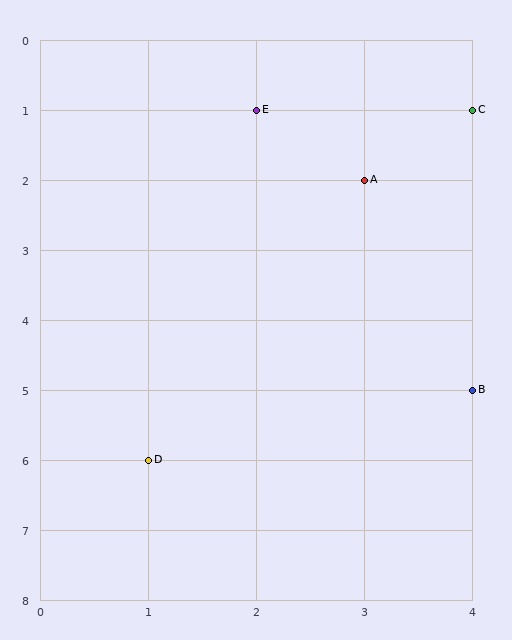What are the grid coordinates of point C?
Point C is at grid coordinates (4, 1).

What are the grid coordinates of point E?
Point E is at grid coordinates (2, 1).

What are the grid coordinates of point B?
Point B is at grid coordinates (4, 5).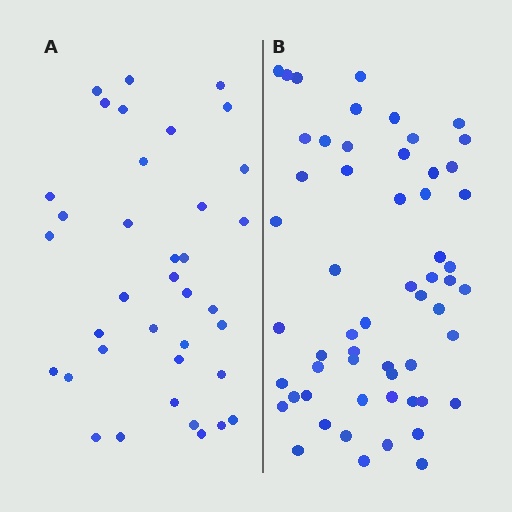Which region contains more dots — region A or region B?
Region B (the right region) has more dots.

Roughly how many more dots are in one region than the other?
Region B has approximately 20 more dots than region A.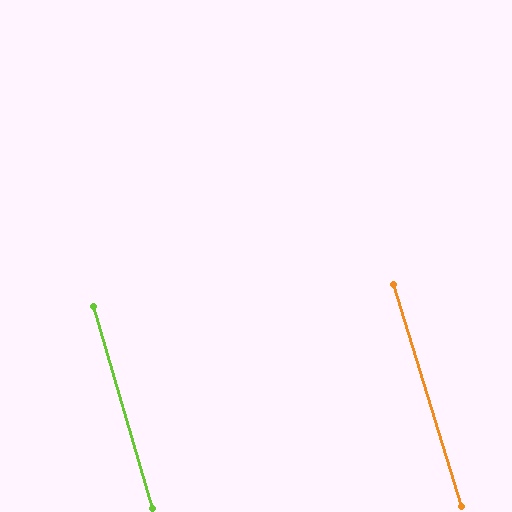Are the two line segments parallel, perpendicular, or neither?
Parallel — their directions differ by only 0.8°.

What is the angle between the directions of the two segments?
Approximately 1 degree.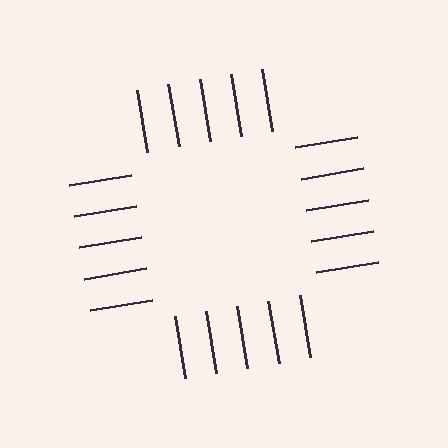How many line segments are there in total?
20 — 5 along each of the 4 edges.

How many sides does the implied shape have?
4 sides — the line-ends trace a square.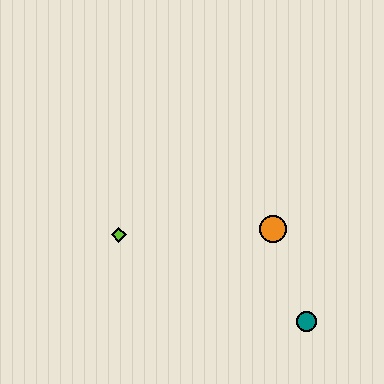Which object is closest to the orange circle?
The teal circle is closest to the orange circle.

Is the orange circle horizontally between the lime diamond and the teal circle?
Yes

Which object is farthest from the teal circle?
The lime diamond is farthest from the teal circle.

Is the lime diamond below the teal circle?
No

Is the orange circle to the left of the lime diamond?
No